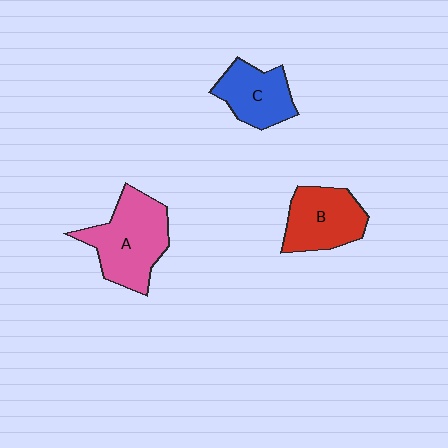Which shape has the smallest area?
Shape C (blue).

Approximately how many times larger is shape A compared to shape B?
Approximately 1.3 times.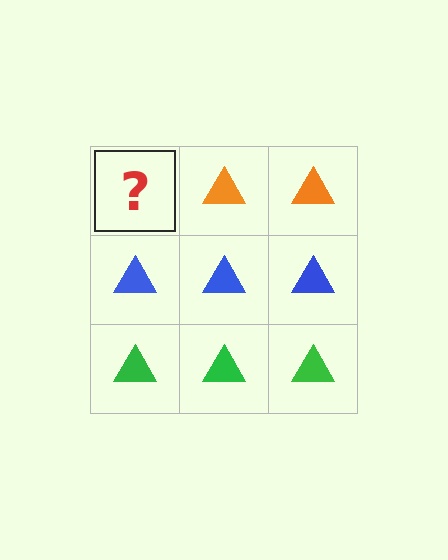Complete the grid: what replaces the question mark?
The question mark should be replaced with an orange triangle.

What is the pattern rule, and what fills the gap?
The rule is that each row has a consistent color. The gap should be filled with an orange triangle.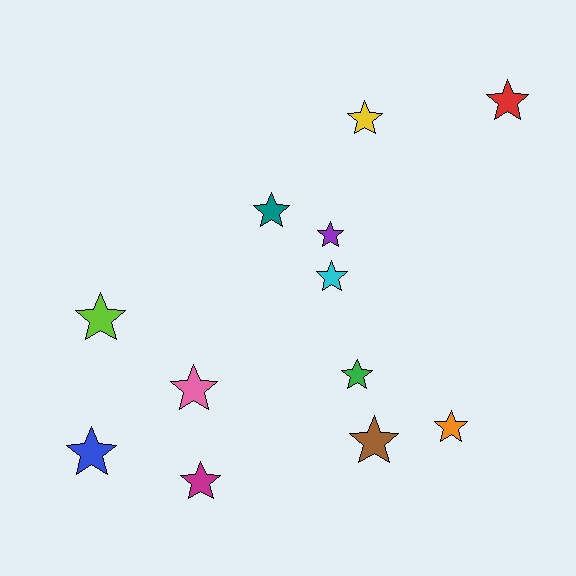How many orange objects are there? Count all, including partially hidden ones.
There is 1 orange object.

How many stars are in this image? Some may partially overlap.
There are 12 stars.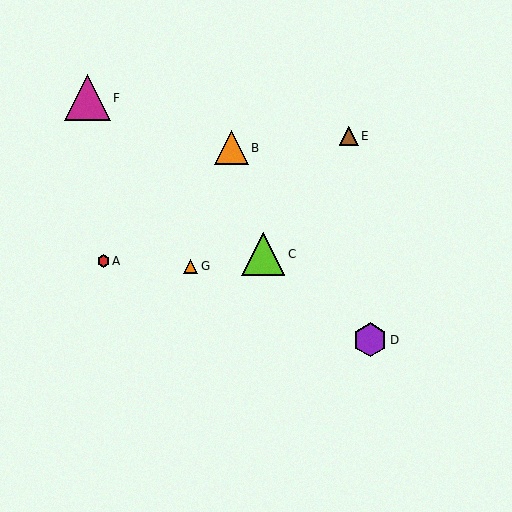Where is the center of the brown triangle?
The center of the brown triangle is at (349, 136).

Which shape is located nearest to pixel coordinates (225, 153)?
The orange triangle (labeled B) at (231, 148) is nearest to that location.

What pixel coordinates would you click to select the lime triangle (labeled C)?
Click at (263, 254) to select the lime triangle C.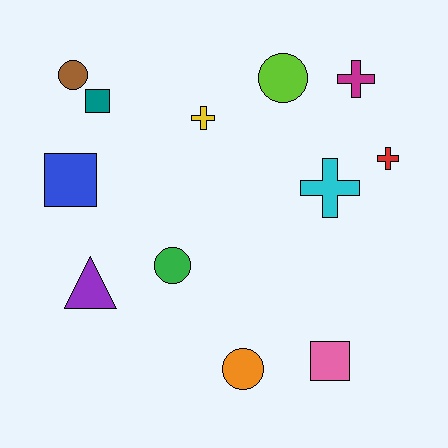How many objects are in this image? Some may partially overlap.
There are 12 objects.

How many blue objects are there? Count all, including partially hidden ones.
There is 1 blue object.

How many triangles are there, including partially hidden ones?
There is 1 triangle.